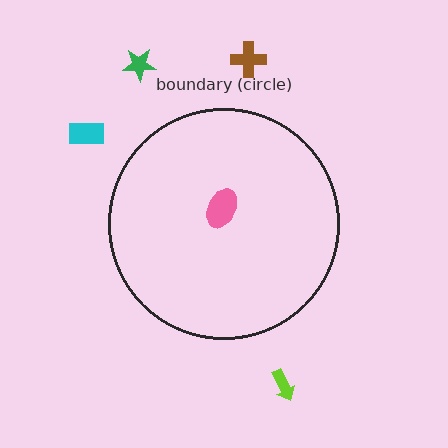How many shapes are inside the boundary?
1 inside, 4 outside.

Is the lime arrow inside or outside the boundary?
Outside.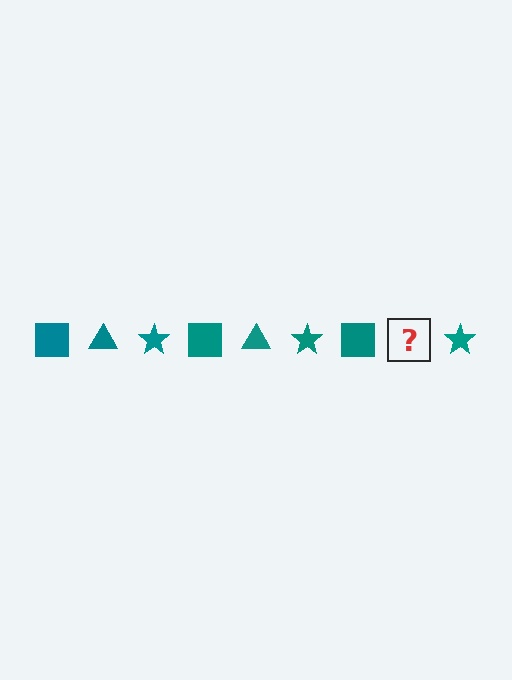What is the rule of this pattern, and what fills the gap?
The rule is that the pattern cycles through square, triangle, star shapes in teal. The gap should be filled with a teal triangle.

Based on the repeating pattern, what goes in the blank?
The blank should be a teal triangle.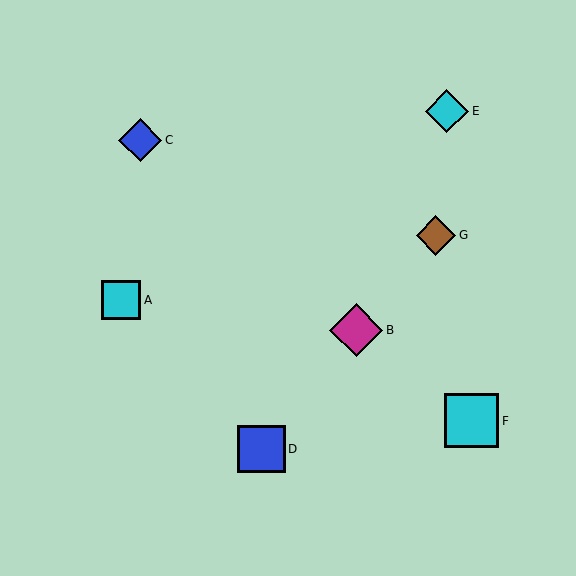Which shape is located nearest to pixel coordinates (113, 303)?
The cyan square (labeled A) at (121, 300) is nearest to that location.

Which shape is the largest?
The cyan square (labeled F) is the largest.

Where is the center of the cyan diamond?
The center of the cyan diamond is at (447, 111).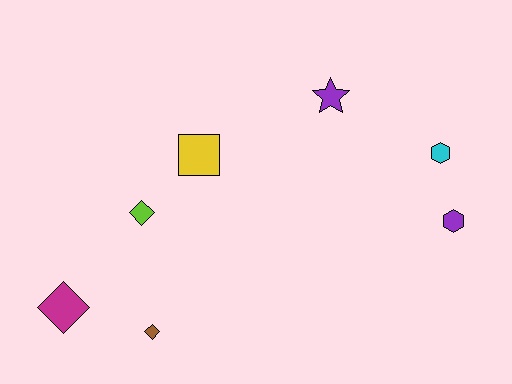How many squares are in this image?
There is 1 square.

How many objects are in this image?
There are 7 objects.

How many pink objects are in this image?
There are no pink objects.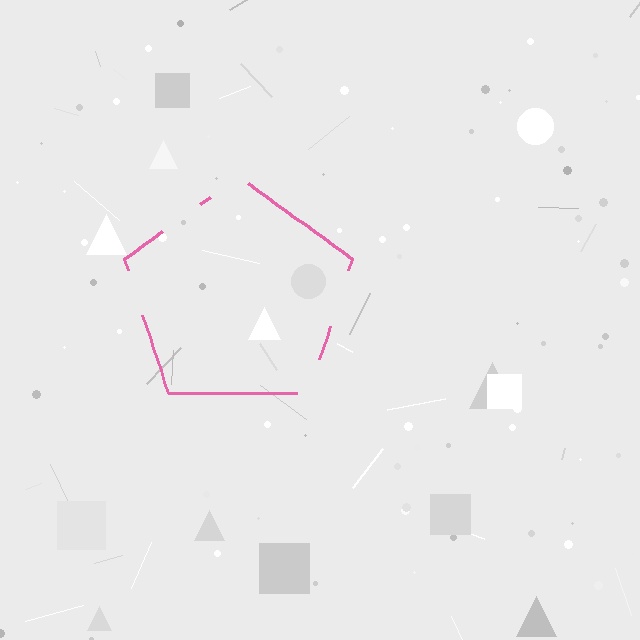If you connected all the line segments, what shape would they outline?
They would outline a pentagon.